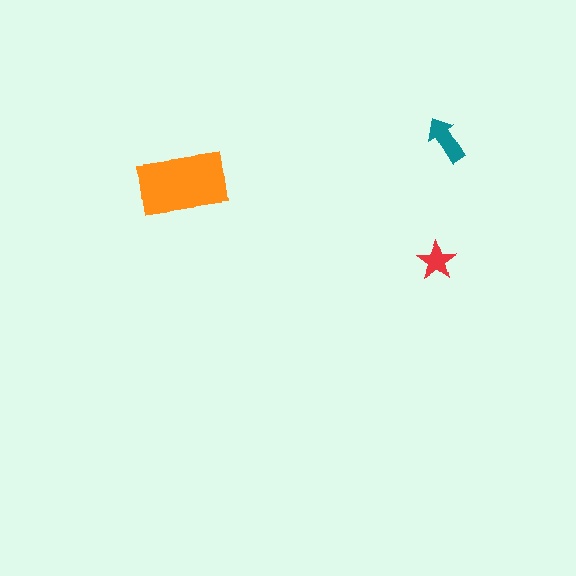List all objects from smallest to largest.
The red star, the teal arrow, the orange rectangle.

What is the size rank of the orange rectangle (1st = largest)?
1st.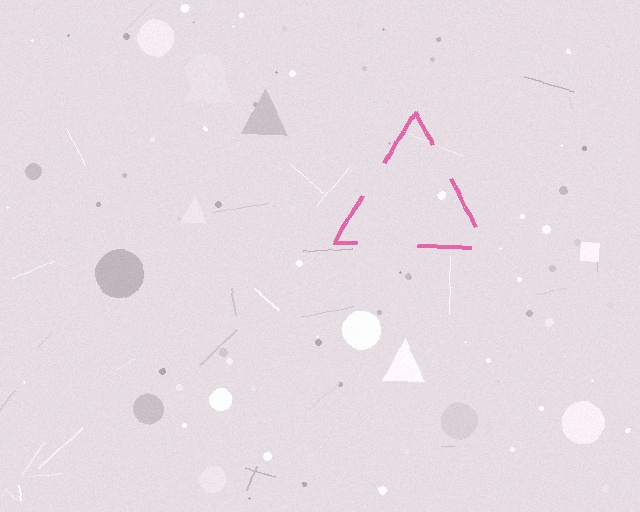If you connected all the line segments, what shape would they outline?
They would outline a triangle.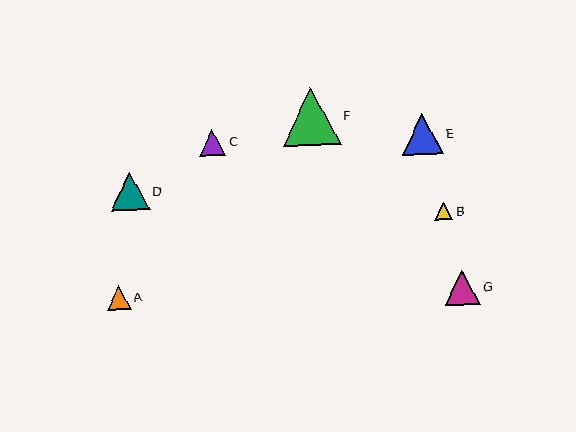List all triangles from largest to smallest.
From largest to smallest: F, E, D, G, C, A, B.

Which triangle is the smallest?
Triangle B is the smallest with a size of approximately 18 pixels.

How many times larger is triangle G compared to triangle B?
Triangle G is approximately 2.0 times the size of triangle B.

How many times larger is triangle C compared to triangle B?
Triangle C is approximately 1.5 times the size of triangle B.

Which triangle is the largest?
Triangle F is the largest with a size of approximately 57 pixels.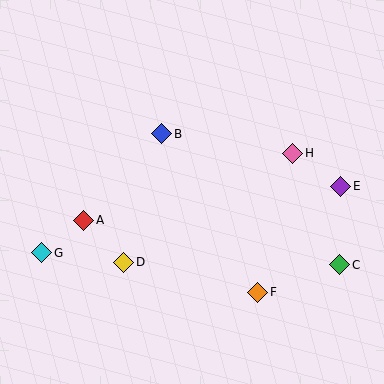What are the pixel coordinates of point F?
Point F is at (258, 292).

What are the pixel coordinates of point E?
Point E is at (341, 186).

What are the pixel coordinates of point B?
Point B is at (162, 134).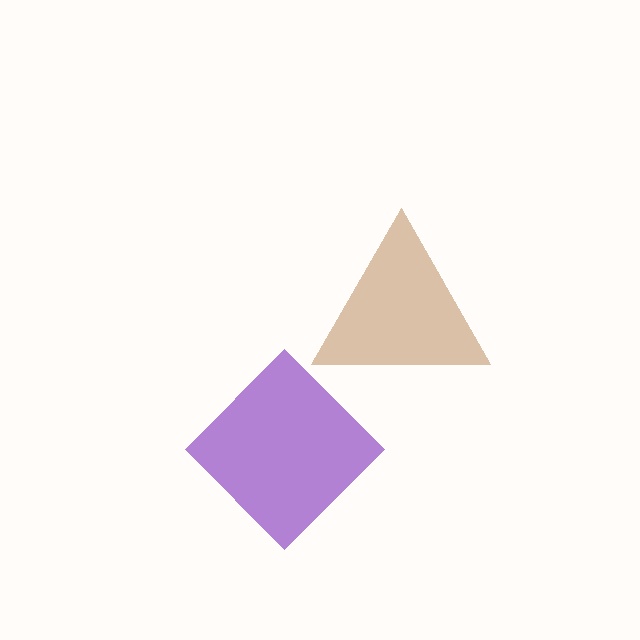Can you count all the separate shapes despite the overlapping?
Yes, there are 2 separate shapes.